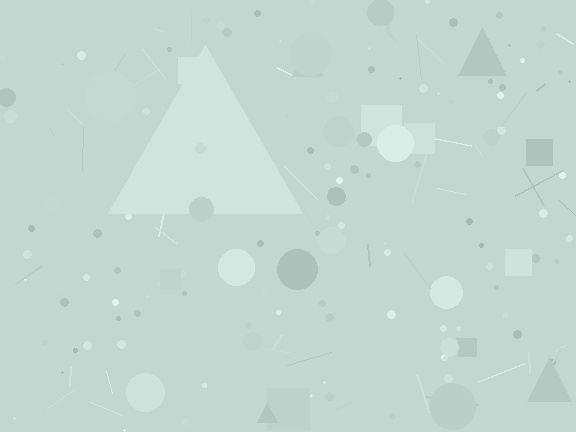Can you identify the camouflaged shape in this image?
The camouflaged shape is a triangle.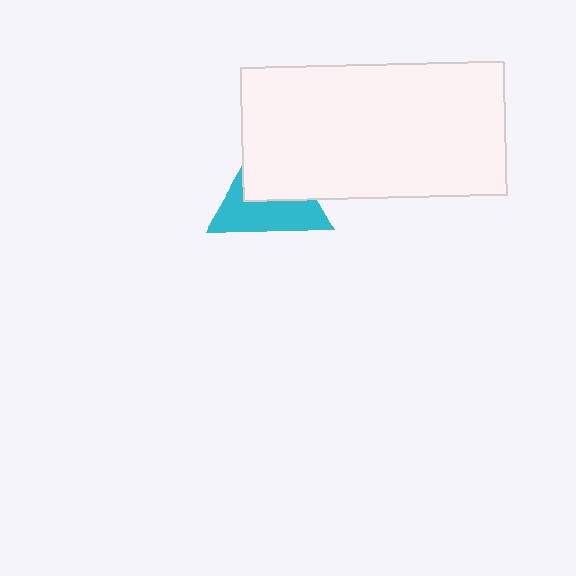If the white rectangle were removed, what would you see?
You would see the complete cyan triangle.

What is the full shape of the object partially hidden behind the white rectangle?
The partially hidden object is a cyan triangle.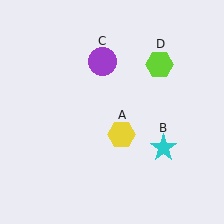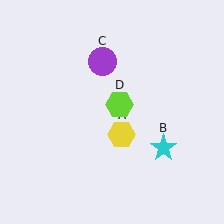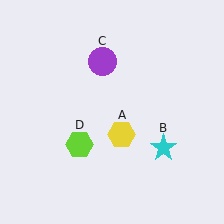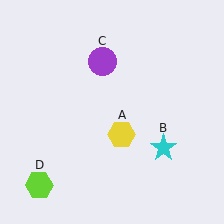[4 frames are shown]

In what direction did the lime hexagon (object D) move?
The lime hexagon (object D) moved down and to the left.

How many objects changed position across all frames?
1 object changed position: lime hexagon (object D).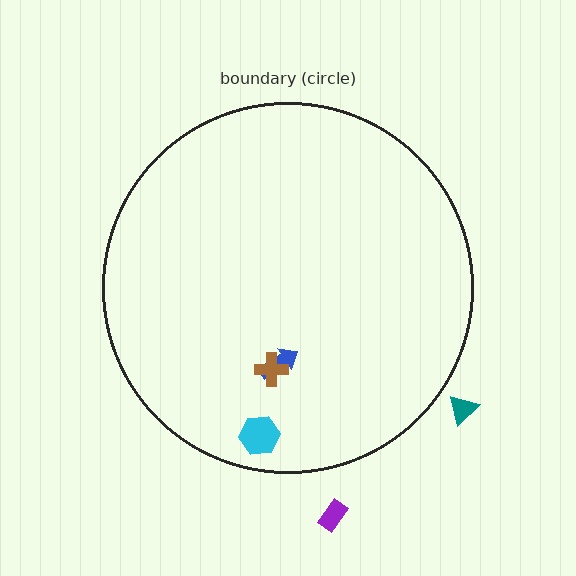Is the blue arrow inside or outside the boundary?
Inside.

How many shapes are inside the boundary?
3 inside, 2 outside.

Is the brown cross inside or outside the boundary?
Inside.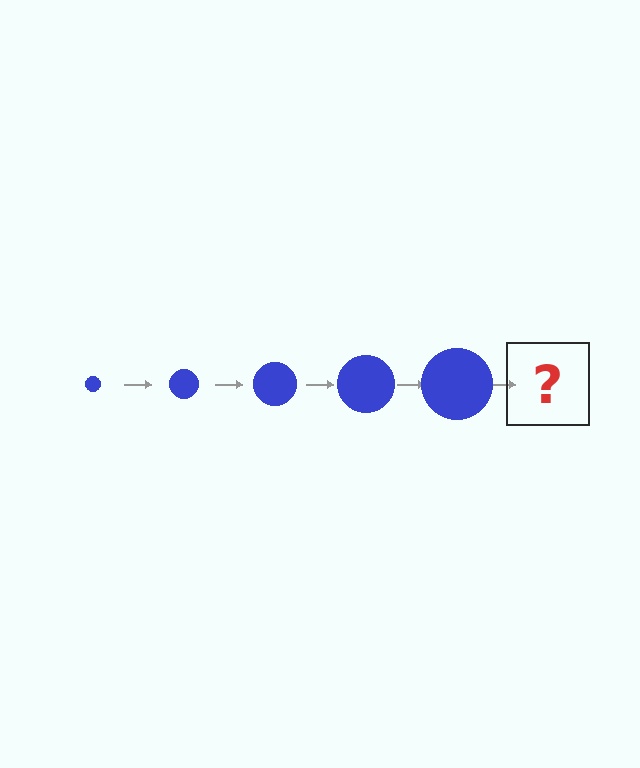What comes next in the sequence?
The next element should be a blue circle, larger than the previous one.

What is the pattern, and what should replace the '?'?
The pattern is that the circle gets progressively larger each step. The '?' should be a blue circle, larger than the previous one.